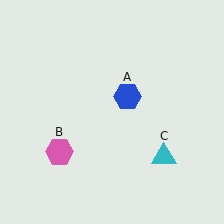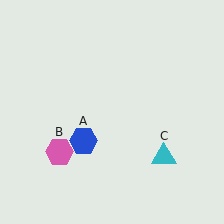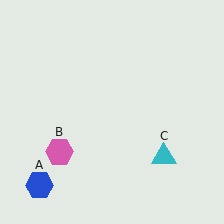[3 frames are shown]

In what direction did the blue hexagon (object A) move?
The blue hexagon (object A) moved down and to the left.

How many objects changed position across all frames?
1 object changed position: blue hexagon (object A).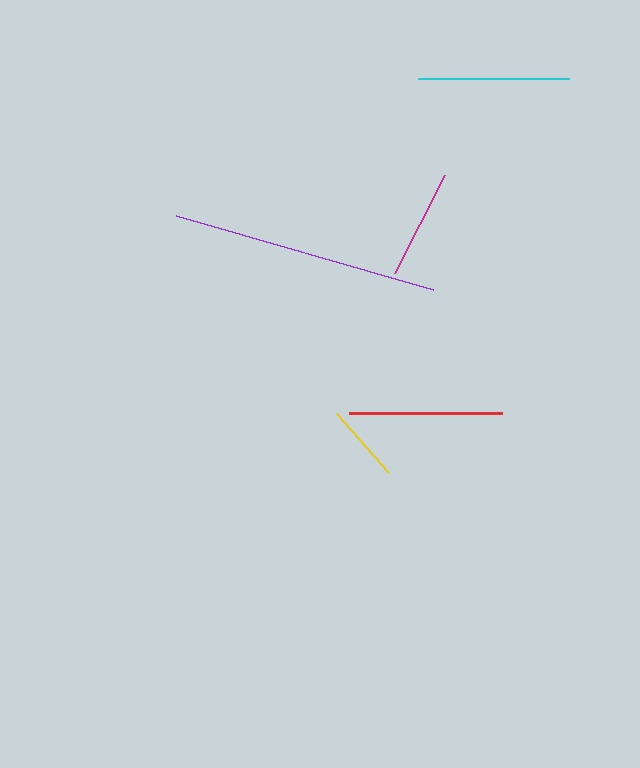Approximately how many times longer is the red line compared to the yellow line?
The red line is approximately 1.9 times the length of the yellow line.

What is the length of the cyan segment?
The cyan segment is approximately 150 pixels long.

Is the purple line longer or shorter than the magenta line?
The purple line is longer than the magenta line.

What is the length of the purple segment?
The purple segment is approximately 267 pixels long.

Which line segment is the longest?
The purple line is the longest at approximately 267 pixels.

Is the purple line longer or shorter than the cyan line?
The purple line is longer than the cyan line.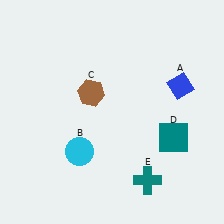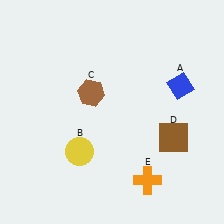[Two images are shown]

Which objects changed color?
B changed from cyan to yellow. D changed from teal to brown. E changed from teal to orange.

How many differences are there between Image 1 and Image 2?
There are 3 differences between the two images.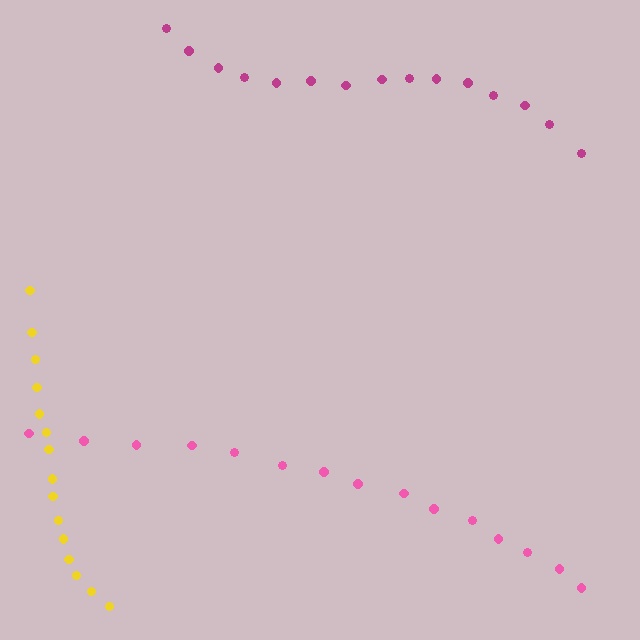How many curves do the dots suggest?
There are 3 distinct paths.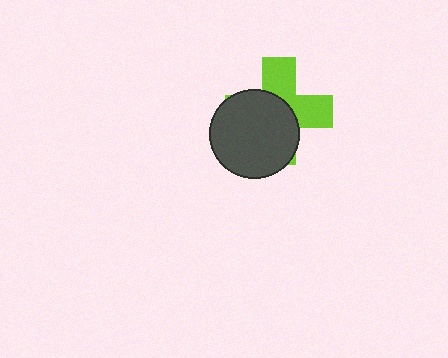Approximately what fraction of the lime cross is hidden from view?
Roughly 57% of the lime cross is hidden behind the dark gray circle.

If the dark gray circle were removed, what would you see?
You would see the complete lime cross.